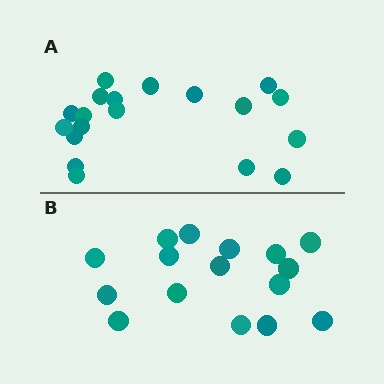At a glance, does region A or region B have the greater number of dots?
Region A (the top region) has more dots.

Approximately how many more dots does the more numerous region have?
Region A has just a few more — roughly 2 or 3 more dots than region B.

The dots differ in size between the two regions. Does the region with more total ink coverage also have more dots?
No. Region B has more total ink coverage because its dots are larger, but region A actually contains more individual dots. Total area can be misleading — the number of items is what matters here.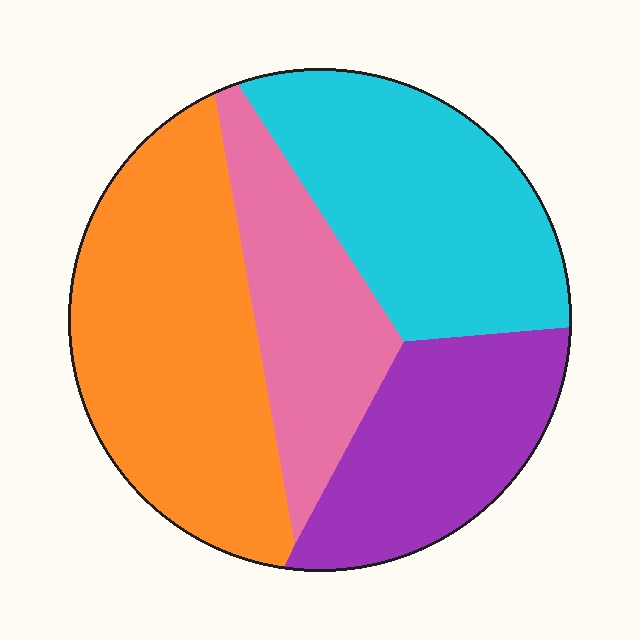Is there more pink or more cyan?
Cyan.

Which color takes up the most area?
Orange, at roughly 35%.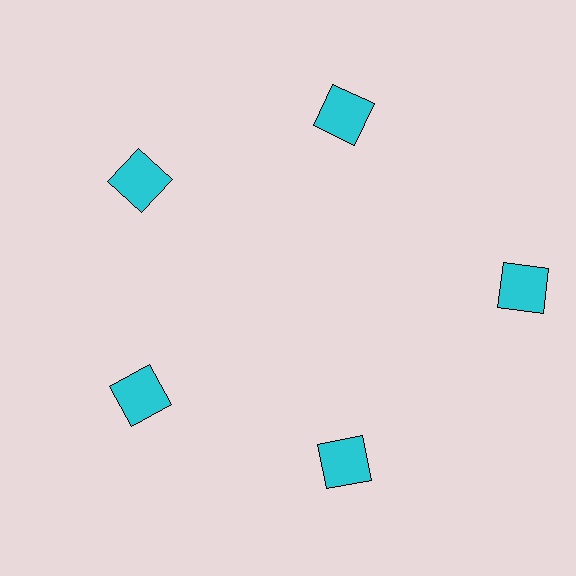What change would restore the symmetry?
The symmetry would be restored by moving it inward, back onto the ring so that all 5 squares sit at equal angles and equal distance from the center.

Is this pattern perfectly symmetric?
No. The 5 cyan squares are arranged in a ring, but one element near the 3 o'clock position is pushed outward from the center, breaking the 5-fold rotational symmetry.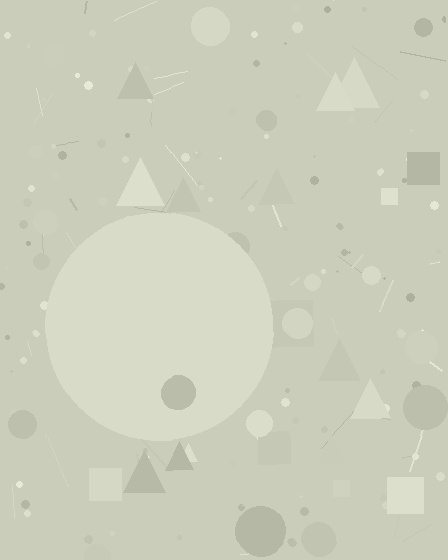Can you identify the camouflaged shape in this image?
The camouflaged shape is a circle.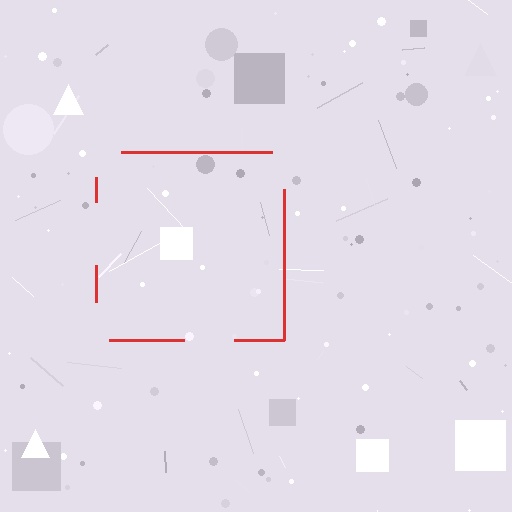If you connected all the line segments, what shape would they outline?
They would outline a square.